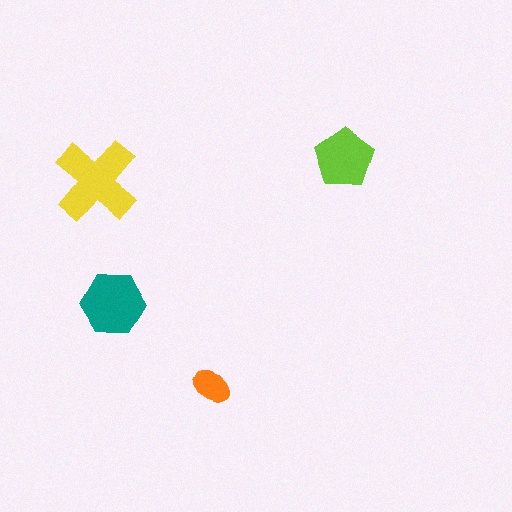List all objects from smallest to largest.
The orange ellipse, the lime pentagon, the teal hexagon, the yellow cross.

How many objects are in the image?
There are 4 objects in the image.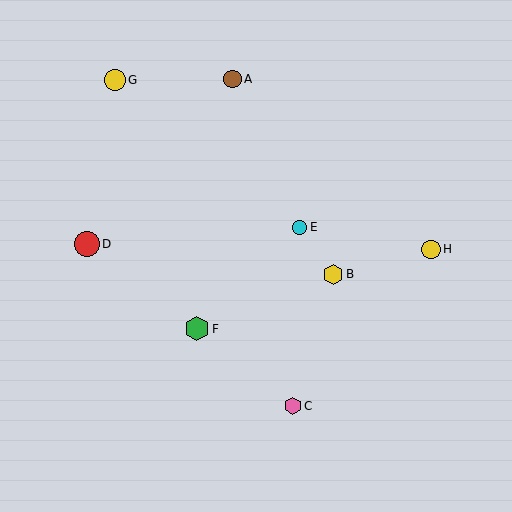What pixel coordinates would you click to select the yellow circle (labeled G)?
Click at (115, 80) to select the yellow circle G.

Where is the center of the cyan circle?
The center of the cyan circle is at (300, 227).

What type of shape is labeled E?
Shape E is a cyan circle.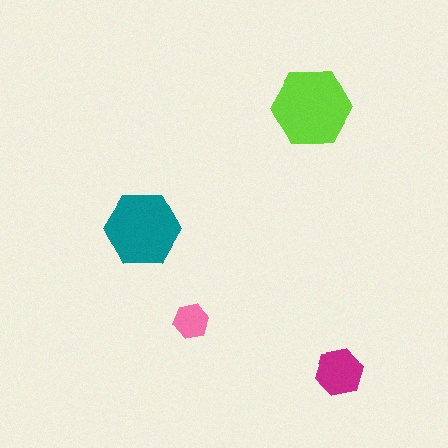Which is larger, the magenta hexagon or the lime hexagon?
The lime one.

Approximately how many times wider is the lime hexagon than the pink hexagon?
About 2 times wider.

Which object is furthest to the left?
The teal hexagon is leftmost.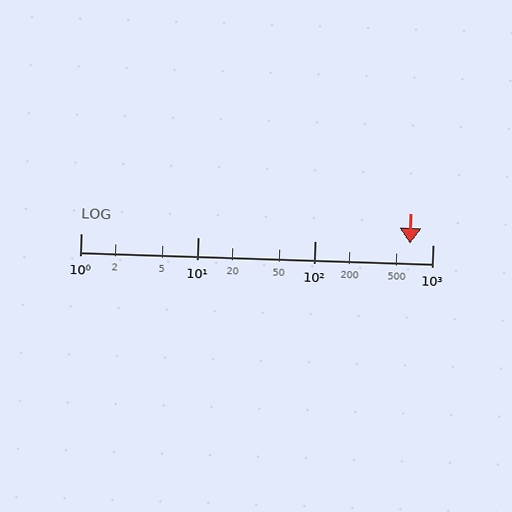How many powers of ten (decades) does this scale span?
The scale spans 3 decades, from 1 to 1000.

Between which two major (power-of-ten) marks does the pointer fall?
The pointer is between 100 and 1000.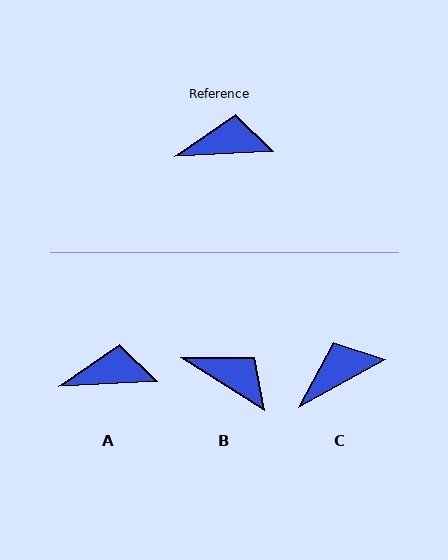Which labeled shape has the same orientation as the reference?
A.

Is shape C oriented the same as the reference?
No, it is off by about 26 degrees.